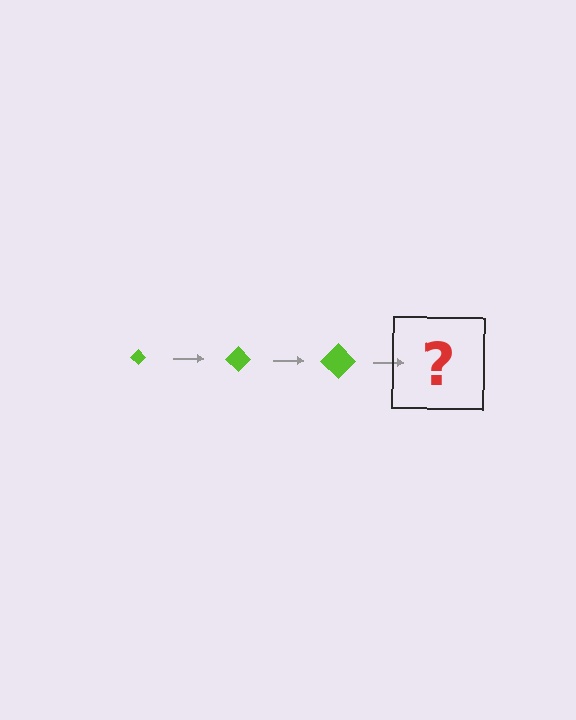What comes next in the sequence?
The next element should be a lime diamond, larger than the previous one.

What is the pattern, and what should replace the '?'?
The pattern is that the diamond gets progressively larger each step. The '?' should be a lime diamond, larger than the previous one.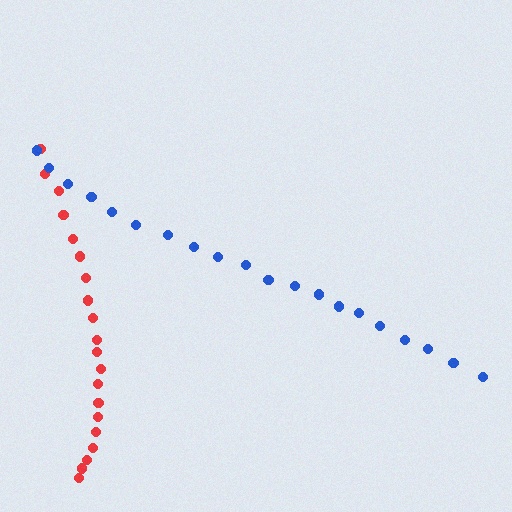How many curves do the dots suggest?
There are 2 distinct paths.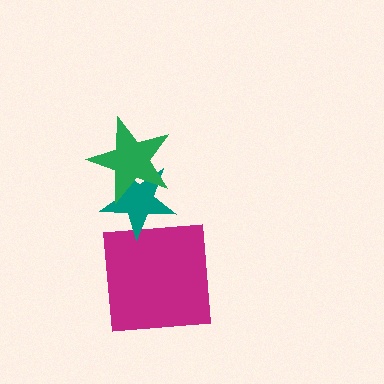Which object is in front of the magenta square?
The teal star is in front of the magenta square.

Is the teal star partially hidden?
Yes, it is partially covered by another shape.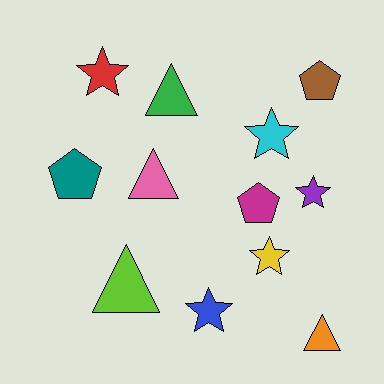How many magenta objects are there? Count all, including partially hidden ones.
There is 1 magenta object.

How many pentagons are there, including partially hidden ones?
There are 3 pentagons.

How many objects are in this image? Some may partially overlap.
There are 12 objects.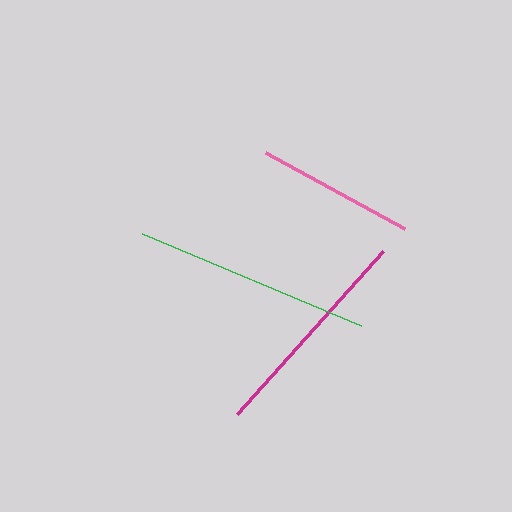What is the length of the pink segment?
The pink segment is approximately 159 pixels long.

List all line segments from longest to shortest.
From longest to shortest: green, magenta, pink.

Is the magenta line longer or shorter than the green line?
The green line is longer than the magenta line.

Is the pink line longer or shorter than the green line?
The green line is longer than the pink line.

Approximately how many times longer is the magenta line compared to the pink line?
The magenta line is approximately 1.4 times the length of the pink line.